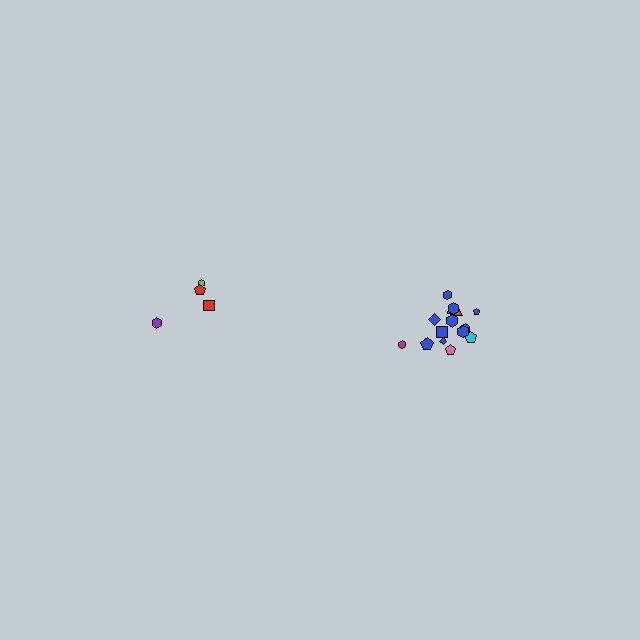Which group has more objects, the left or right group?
The right group.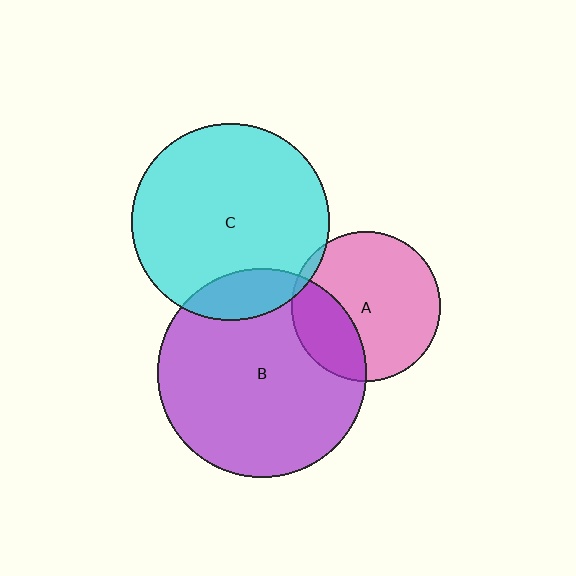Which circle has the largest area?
Circle B (purple).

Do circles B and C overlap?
Yes.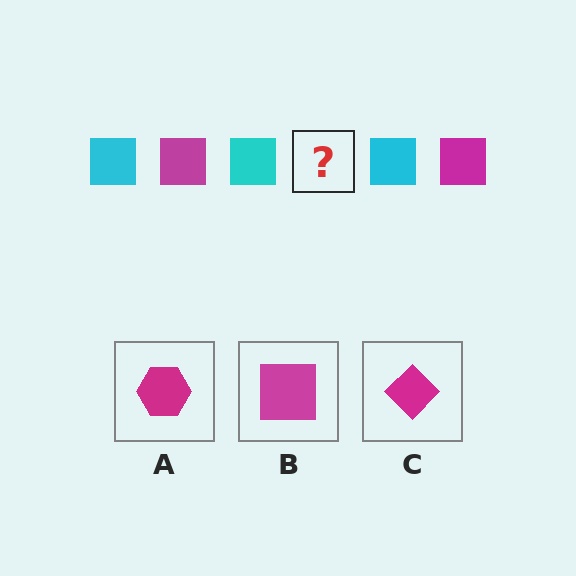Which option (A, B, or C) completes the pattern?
B.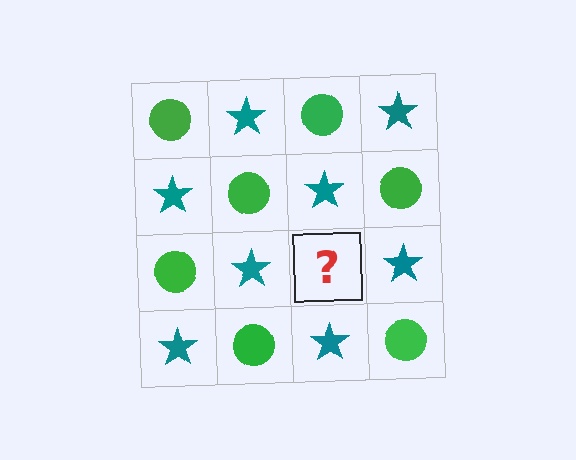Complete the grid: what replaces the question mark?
The question mark should be replaced with a green circle.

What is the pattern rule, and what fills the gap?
The rule is that it alternates green circle and teal star in a checkerboard pattern. The gap should be filled with a green circle.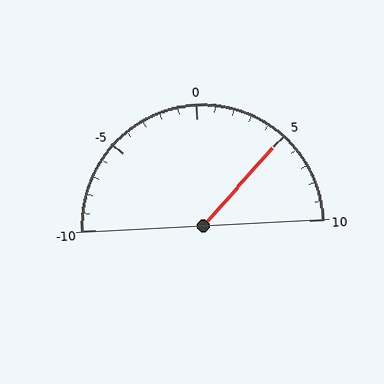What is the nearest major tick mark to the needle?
The nearest major tick mark is 5.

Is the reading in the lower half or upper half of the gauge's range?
The reading is in the upper half of the range (-10 to 10).